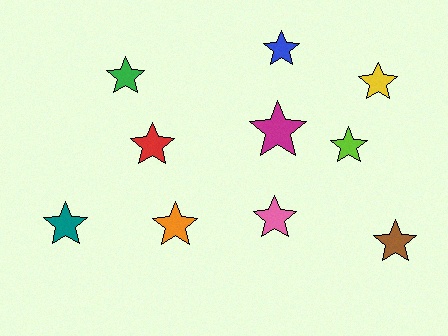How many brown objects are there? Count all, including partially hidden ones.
There is 1 brown object.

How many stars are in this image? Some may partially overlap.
There are 10 stars.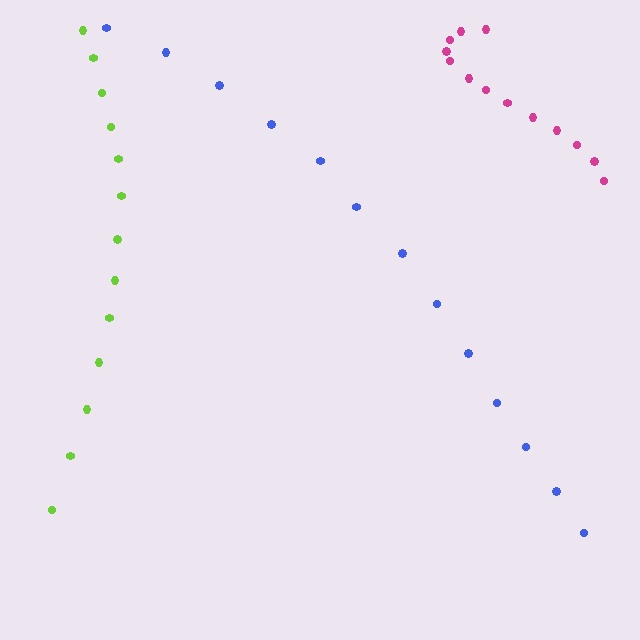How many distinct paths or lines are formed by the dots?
There are 3 distinct paths.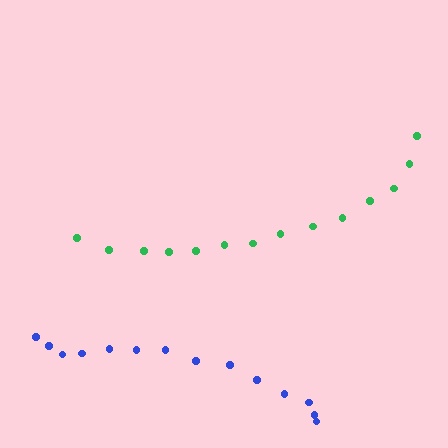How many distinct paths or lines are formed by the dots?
There are 2 distinct paths.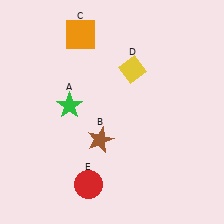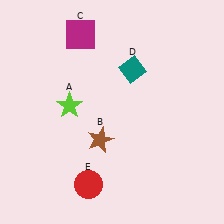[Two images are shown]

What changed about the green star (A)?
In Image 1, A is green. In Image 2, it changed to lime.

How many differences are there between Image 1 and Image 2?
There are 3 differences between the two images.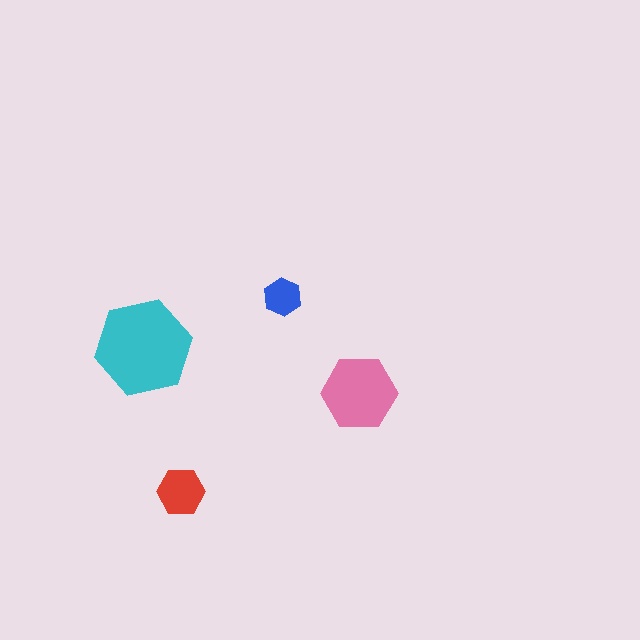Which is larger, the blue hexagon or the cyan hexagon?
The cyan one.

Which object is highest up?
The blue hexagon is topmost.